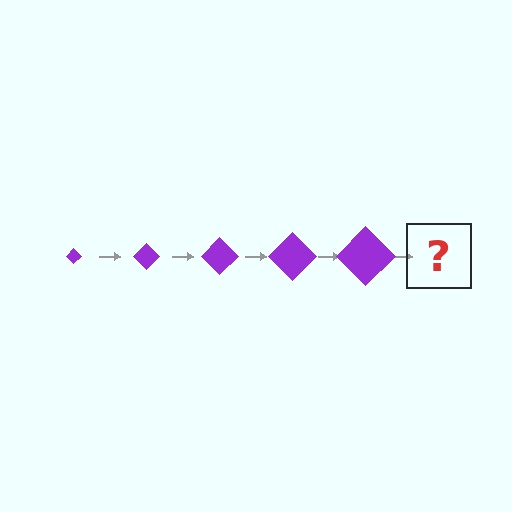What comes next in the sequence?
The next element should be a purple diamond, larger than the previous one.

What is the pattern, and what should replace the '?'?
The pattern is that the diamond gets progressively larger each step. The '?' should be a purple diamond, larger than the previous one.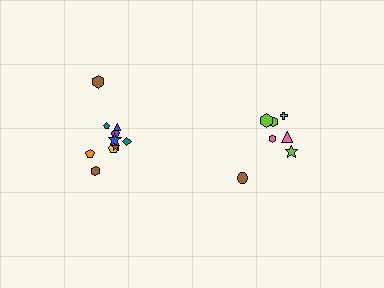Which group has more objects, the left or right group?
The left group.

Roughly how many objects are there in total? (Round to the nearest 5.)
Roughly 15 objects in total.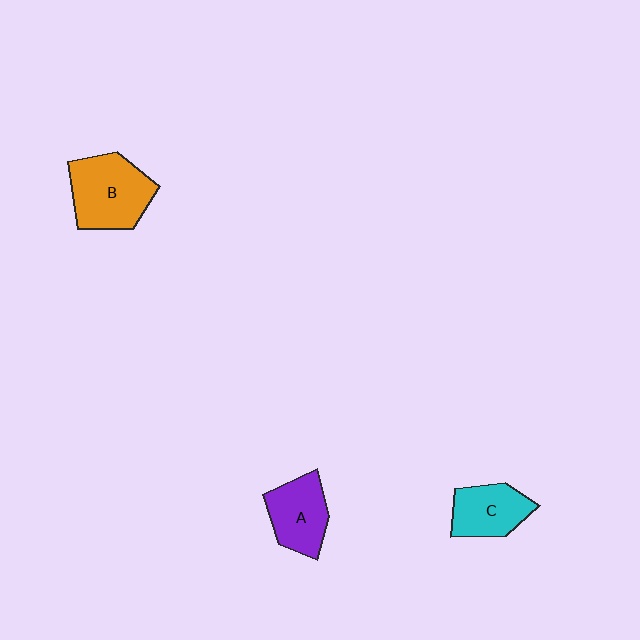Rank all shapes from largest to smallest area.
From largest to smallest: B (orange), A (purple), C (cyan).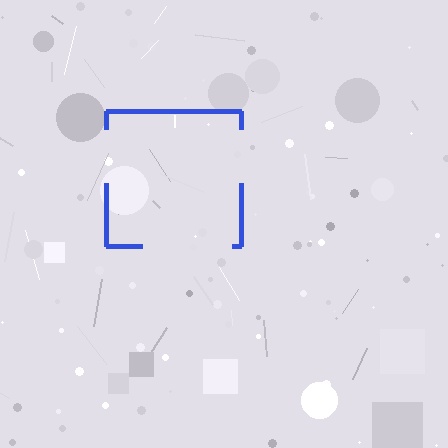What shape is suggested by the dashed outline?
The dashed outline suggests a square.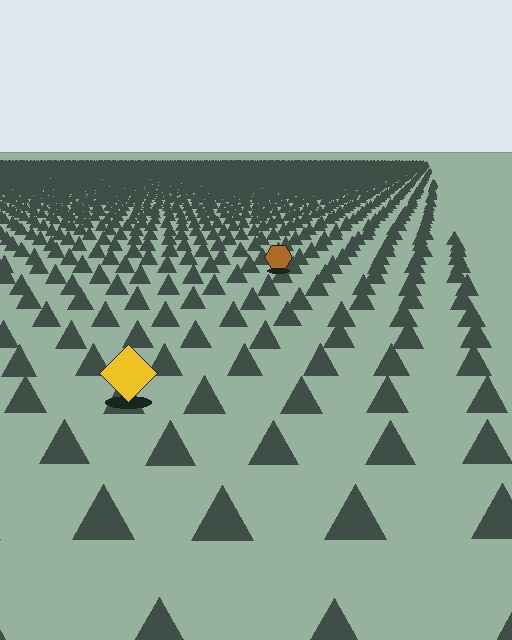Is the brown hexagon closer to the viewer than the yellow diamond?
No. The yellow diamond is closer — you can tell from the texture gradient: the ground texture is coarser near it.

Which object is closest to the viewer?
The yellow diamond is closest. The texture marks near it are larger and more spread out.